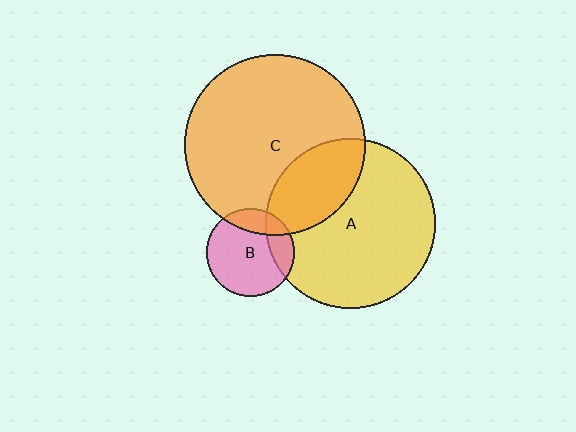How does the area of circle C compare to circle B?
Approximately 4.2 times.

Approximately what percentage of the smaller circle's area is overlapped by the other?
Approximately 20%.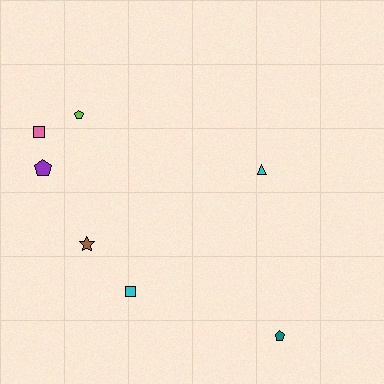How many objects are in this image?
There are 7 objects.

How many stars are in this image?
There is 1 star.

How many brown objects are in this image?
There is 1 brown object.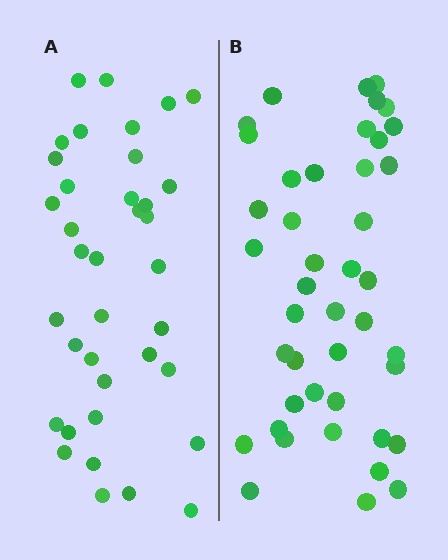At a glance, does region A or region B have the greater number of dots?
Region B (the right region) has more dots.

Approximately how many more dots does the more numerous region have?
Region B has about 6 more dots than region A.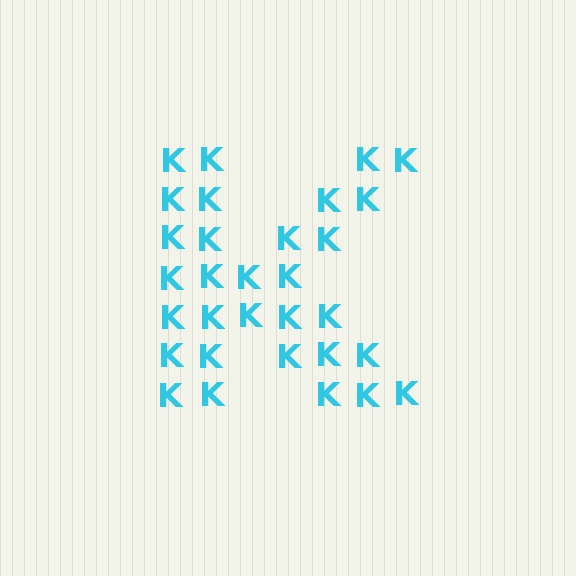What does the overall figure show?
The overall figure shows the letter K.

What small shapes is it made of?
It is made of small letter K's.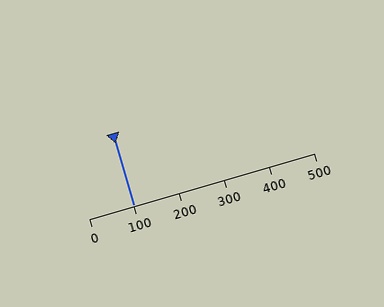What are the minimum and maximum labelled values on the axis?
The axis runs from 0 to 500.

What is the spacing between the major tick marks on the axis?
The major ticks are spaced 100 apart.